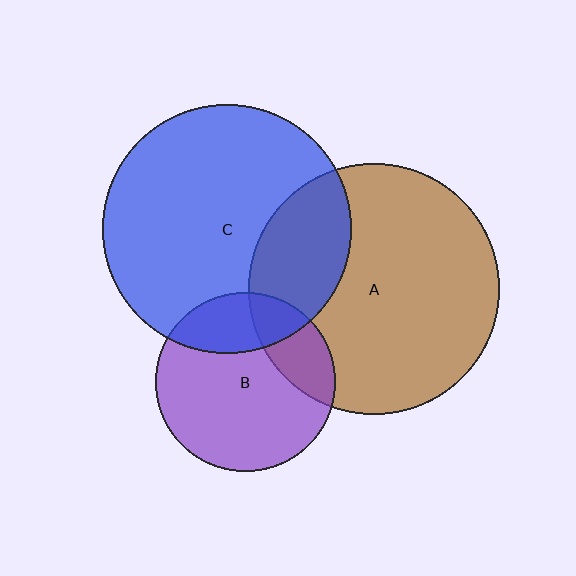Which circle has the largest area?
Circle A (brown).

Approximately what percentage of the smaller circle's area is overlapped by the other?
Approximately 25%.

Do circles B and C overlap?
Yes.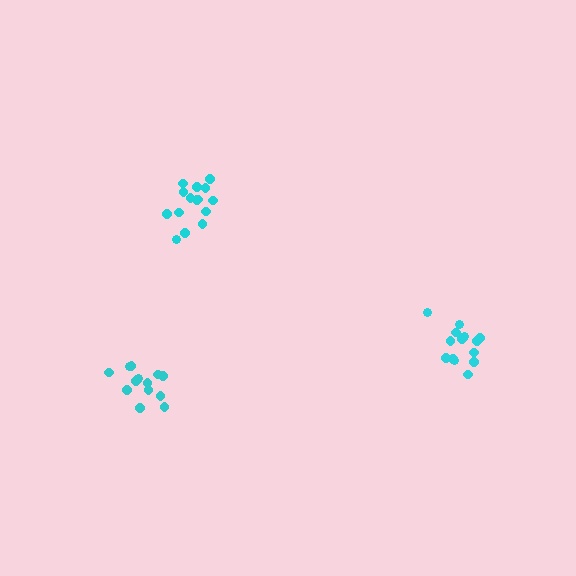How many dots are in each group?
Group 1: 15 dots, Group 2: 13 dots, Group 3: 14 dots (42 total).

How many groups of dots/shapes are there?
There are 3 groups.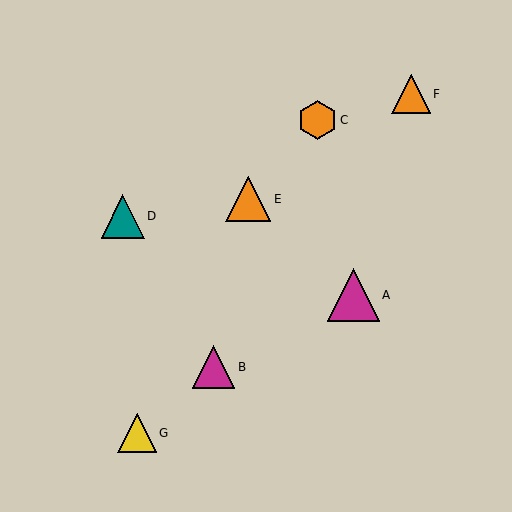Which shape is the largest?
The magenta triangle (labeled A) is the largest.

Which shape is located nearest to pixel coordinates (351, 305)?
The magenta triangle (labeled A) at (353, 295) is nearest to that location.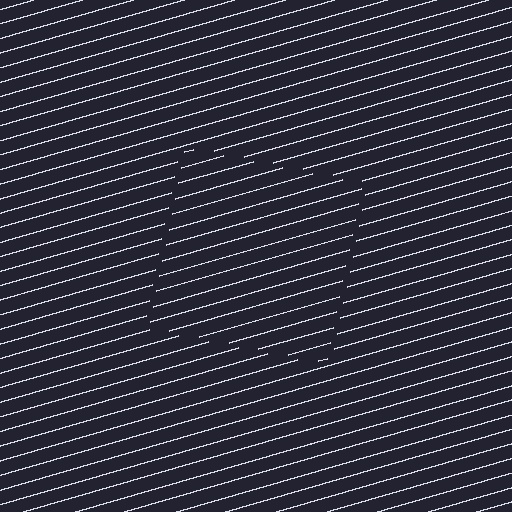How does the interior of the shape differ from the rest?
The interior of the shape contains the same grating, shifted by half a period — the contour is defined by the phase discontinuity where line-ends from the inner and outer gratings abut.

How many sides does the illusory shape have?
4 sides — the line-ends trace a square.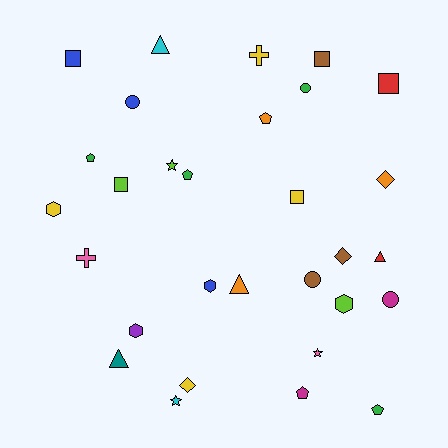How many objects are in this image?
There are 30 objects.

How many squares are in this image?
There are 5 squares.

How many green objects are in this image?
There are 4 green objects.